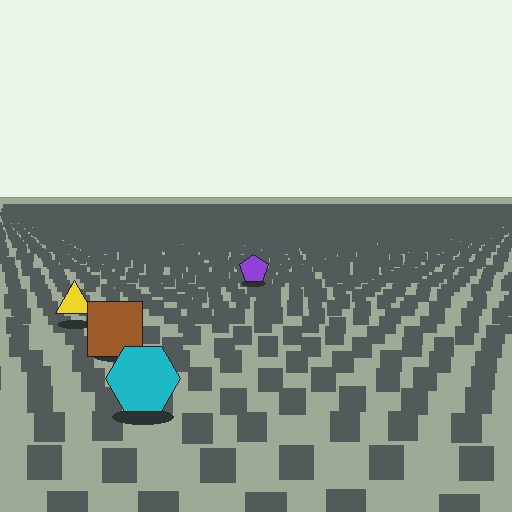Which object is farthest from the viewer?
The purple pentagon is farthest from the viewer. It appears smaller and the ground texture around it is denser.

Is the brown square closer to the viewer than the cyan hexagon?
No. The cyan hexagon is closer — you can tell from the texture gradient: the ground texture is coarser near it.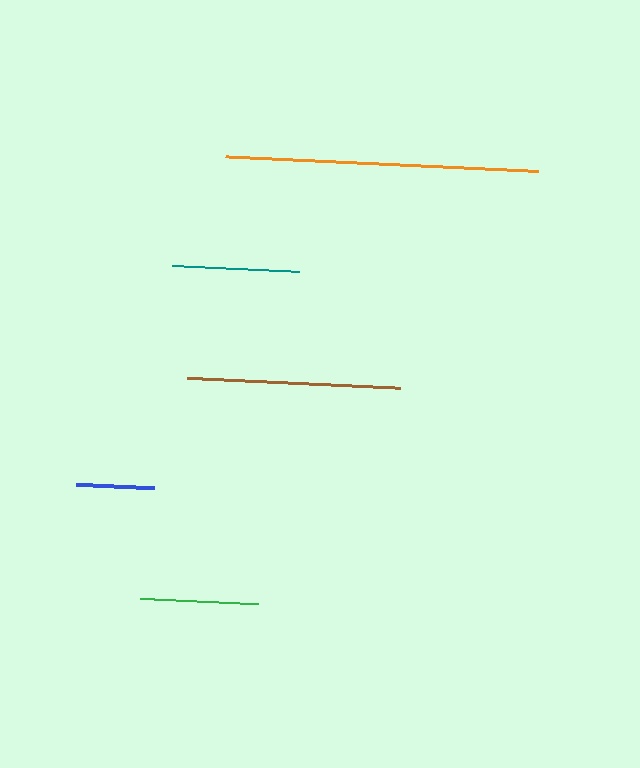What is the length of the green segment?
The green segment is approximately 118 pixels long.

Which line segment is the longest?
The orange line is the longest at approximately 313 pixels.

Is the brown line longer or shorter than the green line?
The brown line is longer than the green line.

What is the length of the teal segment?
The teal segment is approximately 128 pixels long.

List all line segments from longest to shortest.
From longest to shortest: orange, brown, teal, green, blue.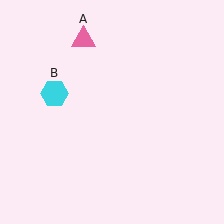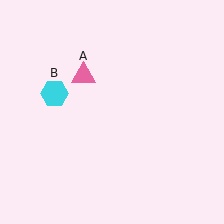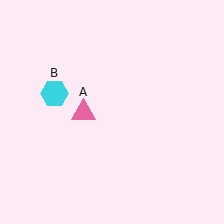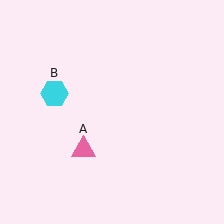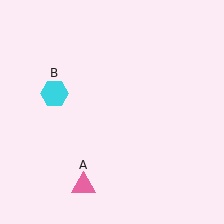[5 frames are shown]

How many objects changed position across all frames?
1 object changed position: pink triangle (object A).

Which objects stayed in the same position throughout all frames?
Cyan hexagon (object B) remained stationary.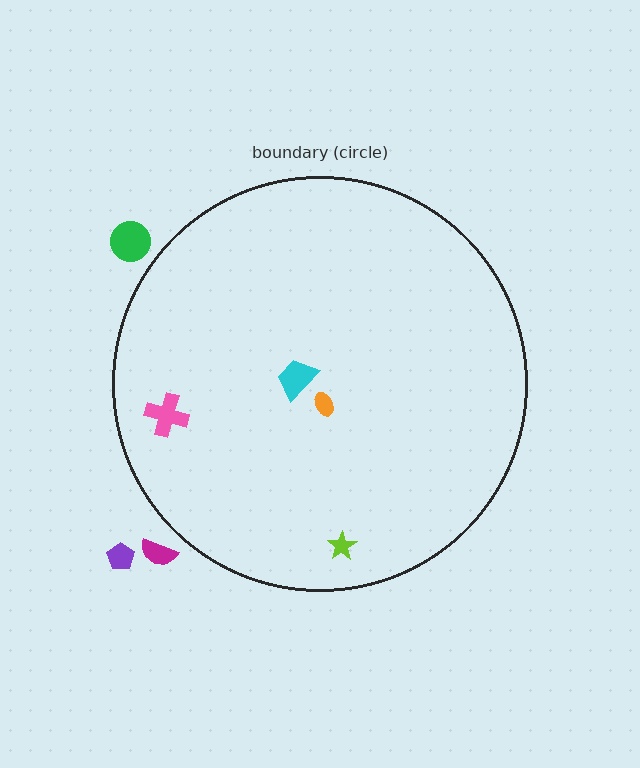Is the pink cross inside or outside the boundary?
Inside.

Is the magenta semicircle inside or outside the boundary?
Outside.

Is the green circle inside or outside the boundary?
Outside.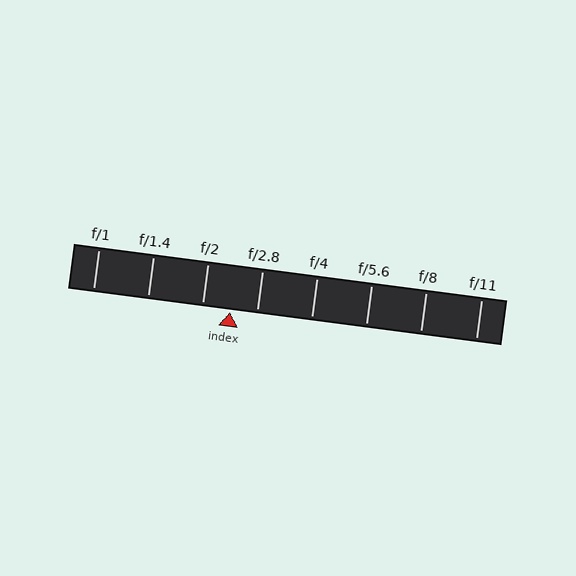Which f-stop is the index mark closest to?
The index mark is closest to f/2.8.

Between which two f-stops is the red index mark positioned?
The index mark is between f/2 and f/2.8.